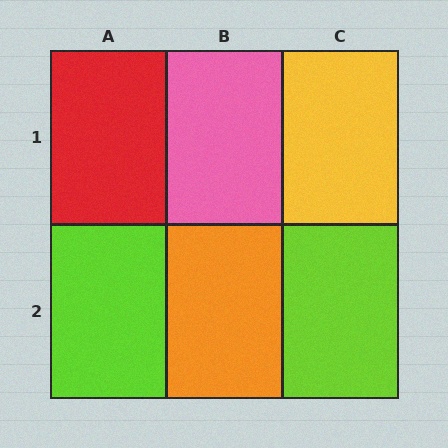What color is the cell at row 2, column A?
Lime.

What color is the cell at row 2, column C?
Lime.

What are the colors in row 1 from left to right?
Red, pink, yellow.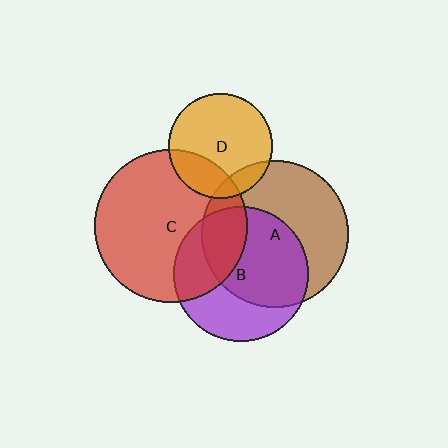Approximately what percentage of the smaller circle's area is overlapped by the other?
Approximately 25%.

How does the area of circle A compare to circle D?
Approximately 2.0 times.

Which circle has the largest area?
Circle C (red).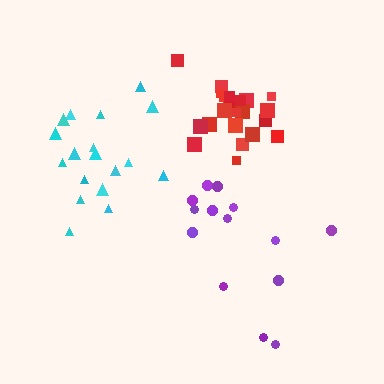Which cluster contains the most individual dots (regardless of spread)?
Red (23).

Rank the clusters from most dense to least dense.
red, cyan, purple.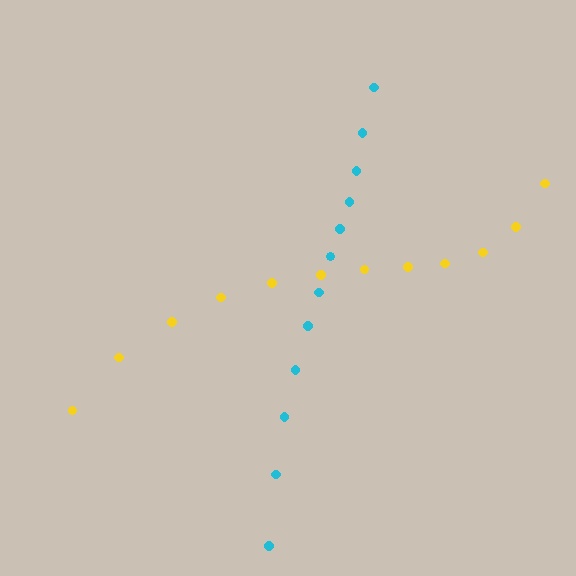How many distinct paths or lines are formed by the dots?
There are 2 distinct paths.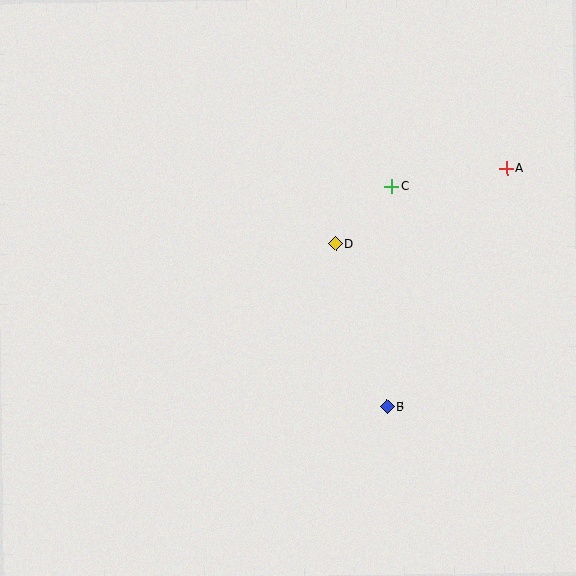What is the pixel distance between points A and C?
The distance between A and C is 117 pixels.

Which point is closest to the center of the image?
Point D at (336, 244) is closest to the center.